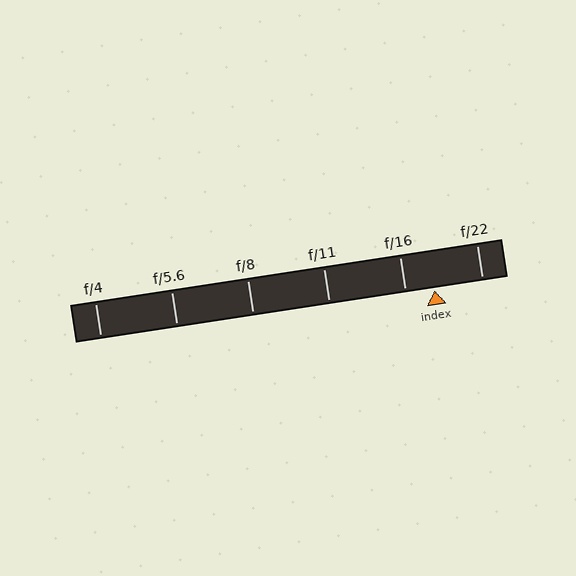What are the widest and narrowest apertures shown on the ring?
The widest aperture shown is f/4 and the narrowest is f/22.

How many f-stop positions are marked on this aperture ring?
There are 6 f-stop positions marked.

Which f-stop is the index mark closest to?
The index mark is closest to f/16.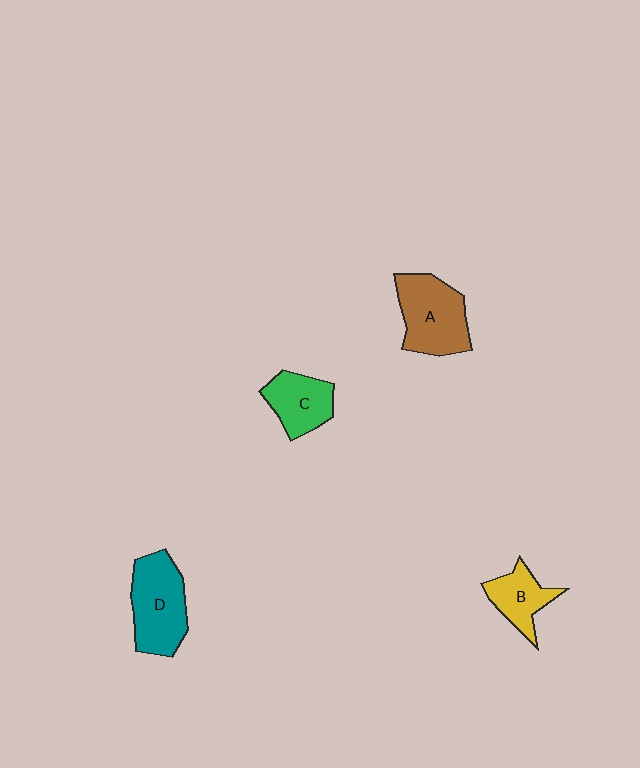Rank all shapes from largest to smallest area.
From largest to smallest: A (brown), D (teal), C (green), B (yellow).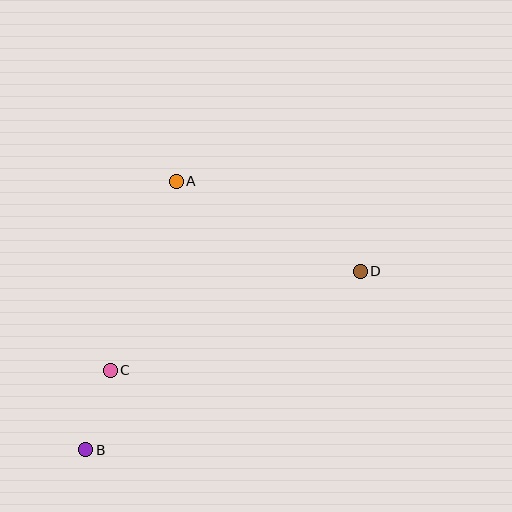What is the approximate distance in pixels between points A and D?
The distance between A and D is approximately 205 pixels.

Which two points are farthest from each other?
Points B and D are farthest from each other.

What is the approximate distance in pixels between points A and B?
The distance between A and B is approximately 284 pixels.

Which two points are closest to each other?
Points B and C are closest to each other.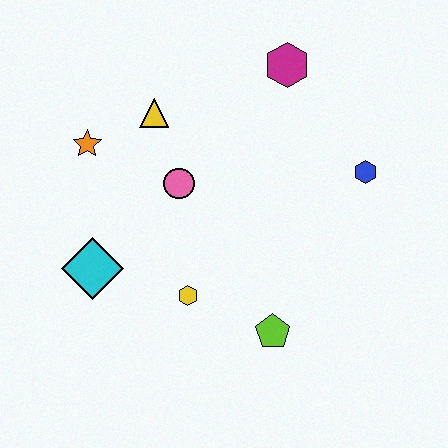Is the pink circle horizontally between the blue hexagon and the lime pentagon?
No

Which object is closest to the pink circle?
The yellow triangle is closest to the pink circle.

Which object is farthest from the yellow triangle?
The lime pentagon is farthest from the yellow triangle.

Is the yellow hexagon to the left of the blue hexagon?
Yes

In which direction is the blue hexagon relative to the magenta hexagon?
The blue hexagon is below the magenta hexagon.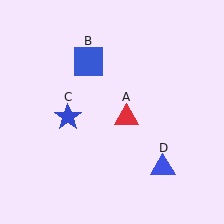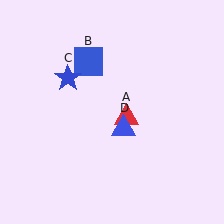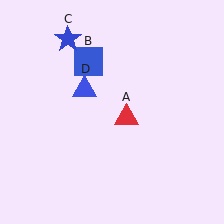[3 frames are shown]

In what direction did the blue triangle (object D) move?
The blue triangle (object D) moved up and to the left.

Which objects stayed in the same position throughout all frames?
Red triangle (object A) and blue square (object B) remained stationary.